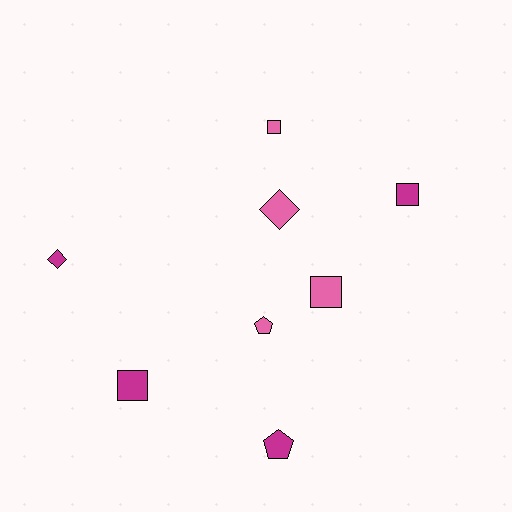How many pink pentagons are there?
There is 1 pink pentagon.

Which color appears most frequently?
Magenta, with 4 objects.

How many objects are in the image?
There are 8 objects.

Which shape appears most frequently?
Square, with 4 objects.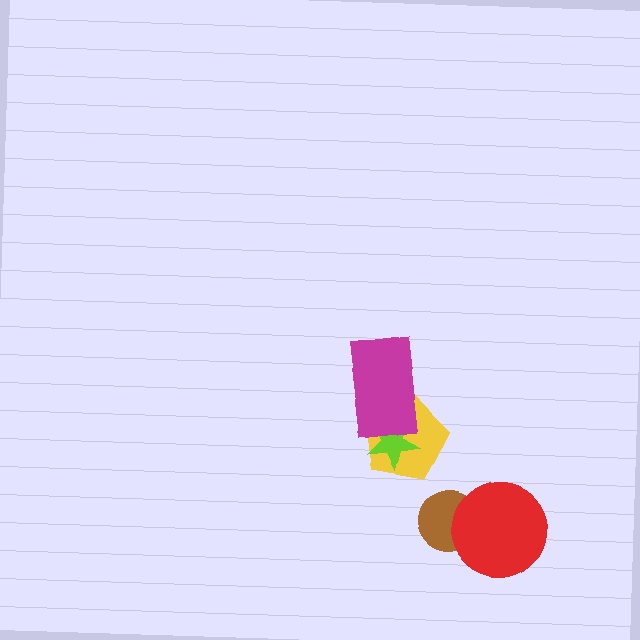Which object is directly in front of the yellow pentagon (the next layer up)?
The lime star is directly in front of the yellow pentagon.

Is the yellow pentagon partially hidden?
Yes, it is partially covered by another shape.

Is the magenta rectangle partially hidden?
No, no other shape covers it.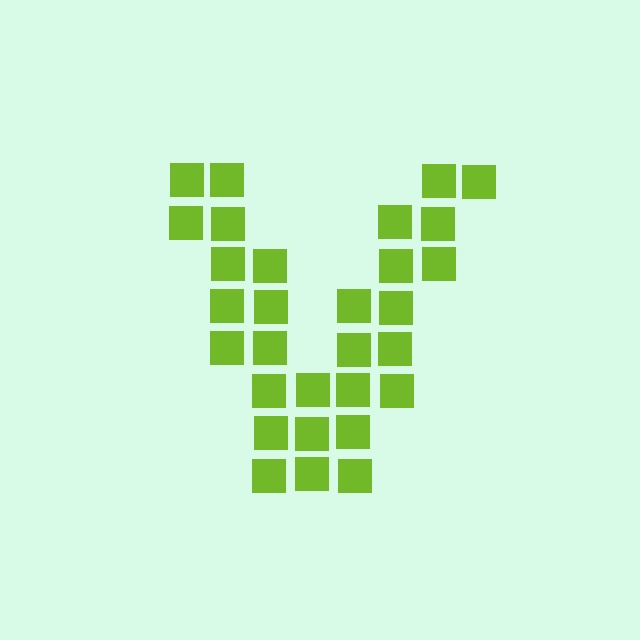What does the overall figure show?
The overall figure shows the letter V.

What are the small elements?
The small elements are squares.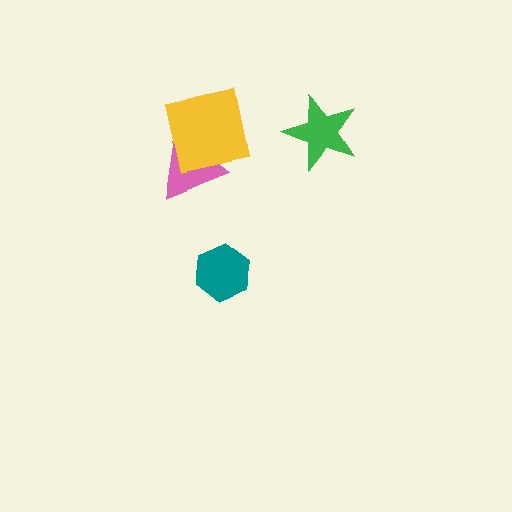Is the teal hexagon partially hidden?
No, no other shape covers it.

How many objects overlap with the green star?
0 objects overlap with the green star.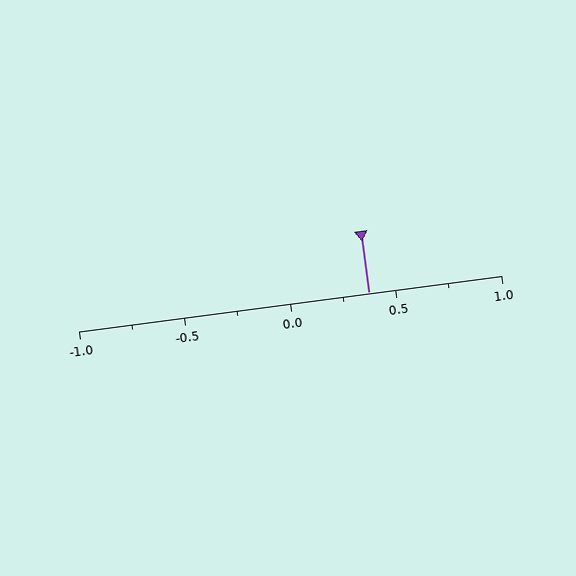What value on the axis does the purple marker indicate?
The marker indicates approximately 0.38.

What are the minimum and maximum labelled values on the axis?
The axis runs from -1.0 to 1.0.